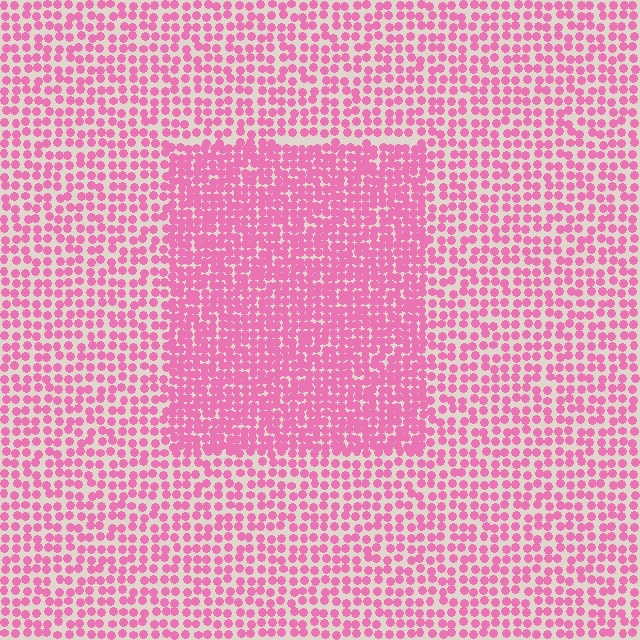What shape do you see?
I see a rectangle.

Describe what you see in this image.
The image contains small pink elements arranged at two different densities. A rectangle-shaped region is visible where the elements are more densely packed than the surrounding area.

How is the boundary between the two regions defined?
The boundary is defined by a change in element density (approximately 1.8x ratio). All elements are the same color, size, and shape.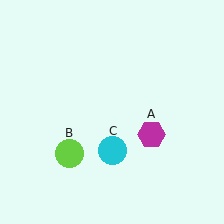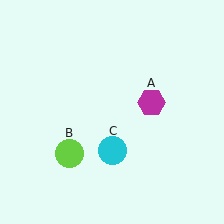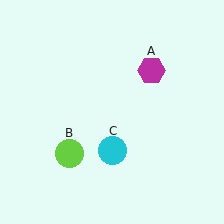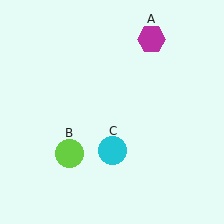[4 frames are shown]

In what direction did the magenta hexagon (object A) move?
The magenta hexagon (object A) moved up.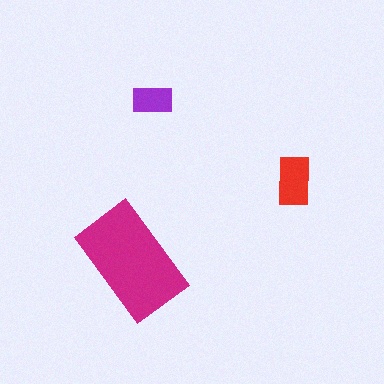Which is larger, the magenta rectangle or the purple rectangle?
The magenta one.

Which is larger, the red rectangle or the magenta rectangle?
The magenta one.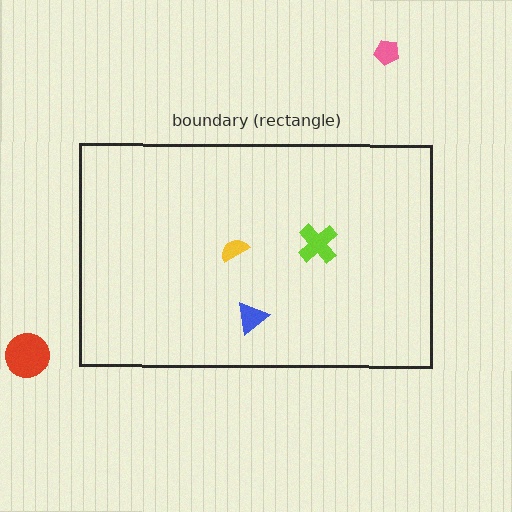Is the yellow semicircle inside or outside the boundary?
Inside.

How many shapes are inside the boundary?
3 inside, 2 outside.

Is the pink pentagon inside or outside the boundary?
Outside.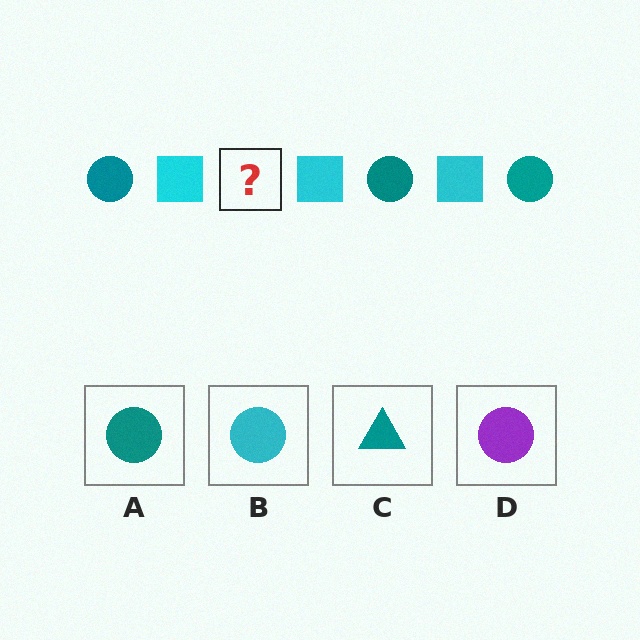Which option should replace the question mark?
Option A.